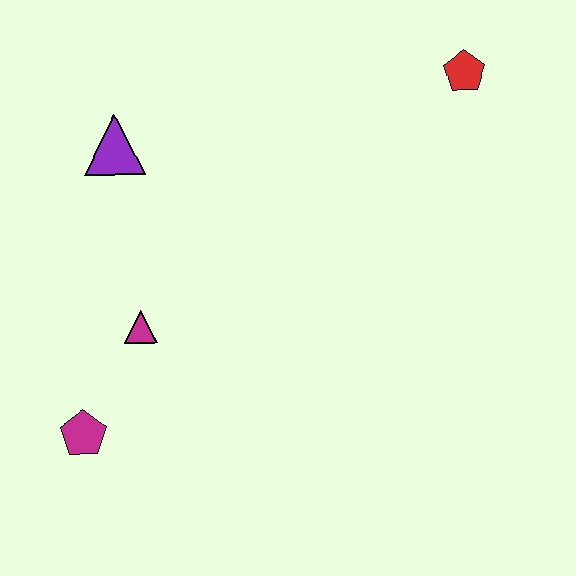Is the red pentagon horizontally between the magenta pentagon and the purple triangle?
No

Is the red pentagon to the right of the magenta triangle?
Yes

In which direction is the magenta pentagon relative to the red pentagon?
The magenta pentagon is to the left of the red pentagon.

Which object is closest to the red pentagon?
The purple triangle is closest to the red pentagon.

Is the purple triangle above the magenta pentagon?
Yes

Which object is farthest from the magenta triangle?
The red pentagon is farthest from the magenta triangle.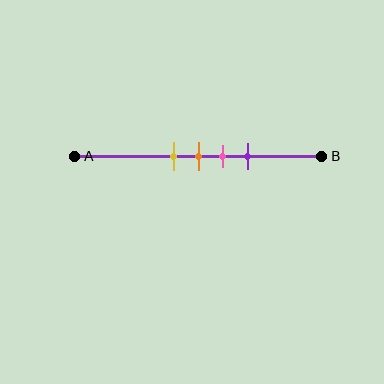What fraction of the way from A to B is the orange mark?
The orange mark is approximately 50% (0.5) of the way from A to B.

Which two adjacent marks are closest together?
The yellow and orange marks are the closest adjacent pair.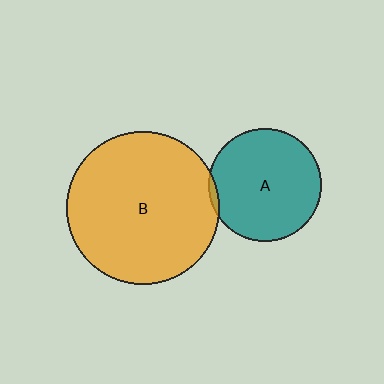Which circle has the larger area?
Circle B (orange).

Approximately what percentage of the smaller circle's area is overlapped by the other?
Approximately 5%.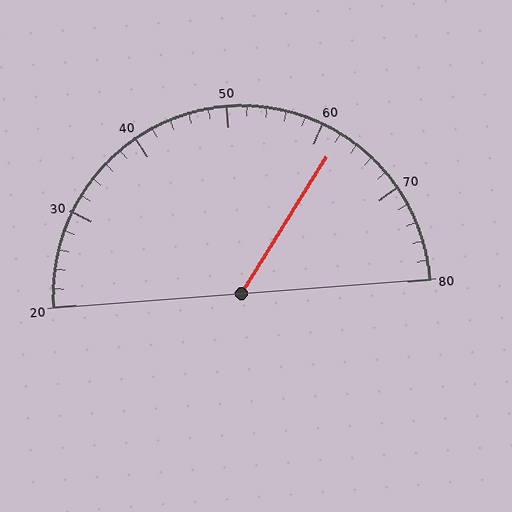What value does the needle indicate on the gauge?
The needle indicates approximately 62.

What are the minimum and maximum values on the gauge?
The gauge ranges from 20 to 80.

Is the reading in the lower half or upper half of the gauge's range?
The reading is in the upper half of the range (20 to 80).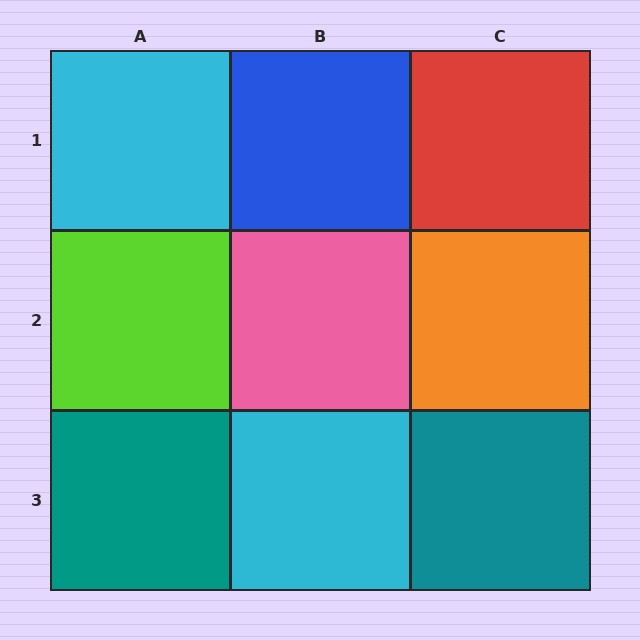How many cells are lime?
1 cell is lime.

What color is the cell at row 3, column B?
Cyan.